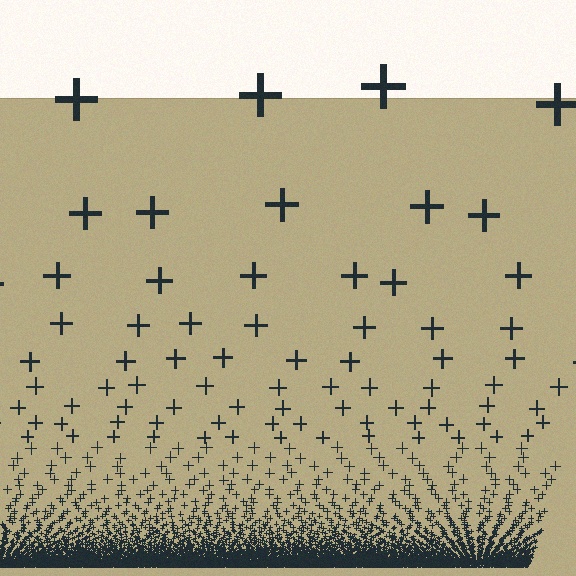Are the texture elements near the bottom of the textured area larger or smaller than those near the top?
Smaller. The gradient is inverted — elements near the bottom are smaller and denser.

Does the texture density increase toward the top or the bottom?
Density increases toward the bottom.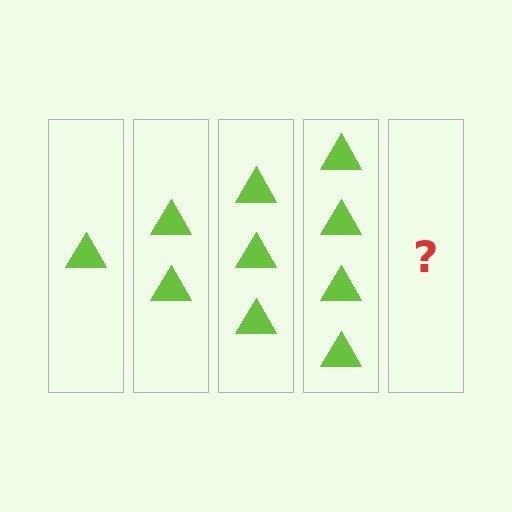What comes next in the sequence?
The next element should be 5 triangles.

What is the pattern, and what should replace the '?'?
The pattern is that each step adds one more triangle. The '?' should be 5 triangles.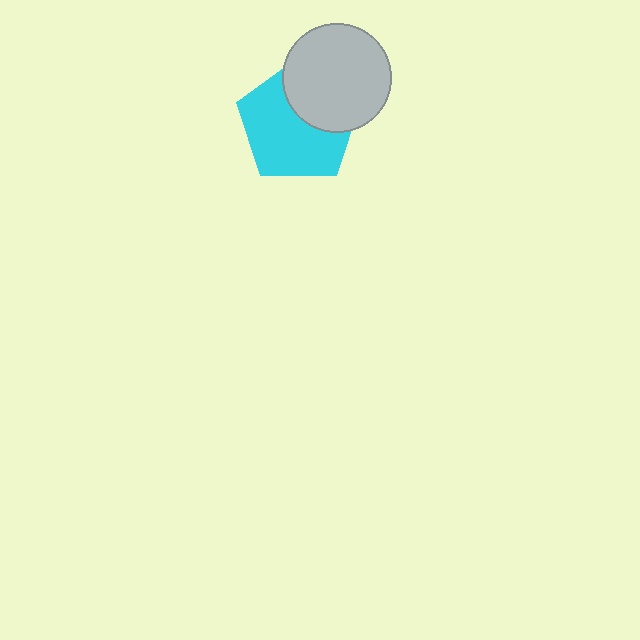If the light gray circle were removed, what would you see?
You would see the complete cyan pentagon.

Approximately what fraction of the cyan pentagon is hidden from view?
Roughly 36% of the cyan pentagon is hidden behind the light gray circle.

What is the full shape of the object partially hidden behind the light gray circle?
The partially hidden object is a cyan pentagon.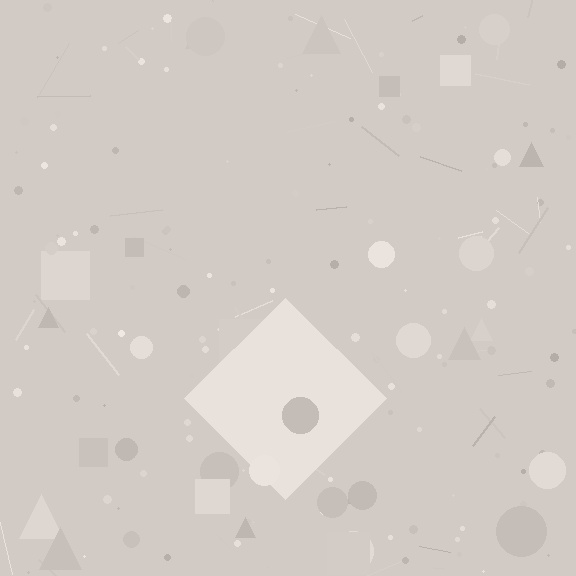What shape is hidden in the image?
A diamond is hidden in the image.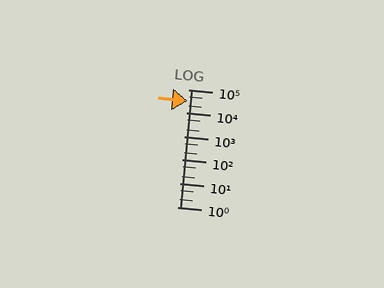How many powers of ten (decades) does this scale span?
The scale spans 5 decades, from 1 to 100000.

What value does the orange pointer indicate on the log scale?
The pointer indicates approximately 33000.